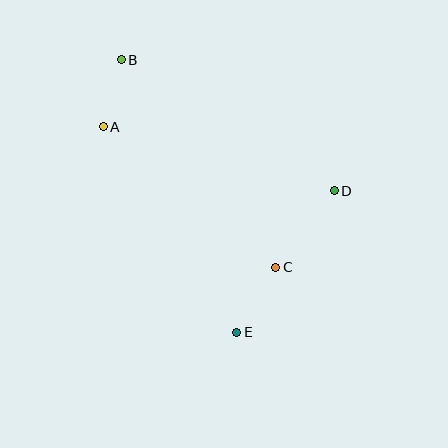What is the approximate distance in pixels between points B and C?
The distance between B and C is approximately 258 pixels.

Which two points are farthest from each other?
Points B and E are farthest from each other.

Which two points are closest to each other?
Points A and B are closest to each other.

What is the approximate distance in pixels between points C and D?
The distance between C and D is approximately 96 pixels.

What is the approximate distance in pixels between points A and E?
The distance between A and E is approximately 245 pixels.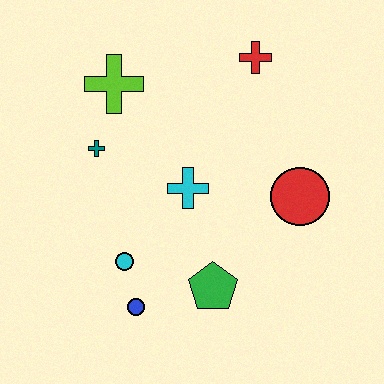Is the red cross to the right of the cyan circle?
Yes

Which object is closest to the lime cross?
The teal cross is closest to the lime cross.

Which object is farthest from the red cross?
The blue circle is farthest from the red cross.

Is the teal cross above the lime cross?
No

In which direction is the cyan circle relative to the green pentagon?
The cyan circle is to the left of the green pentagon.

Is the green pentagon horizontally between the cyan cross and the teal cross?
No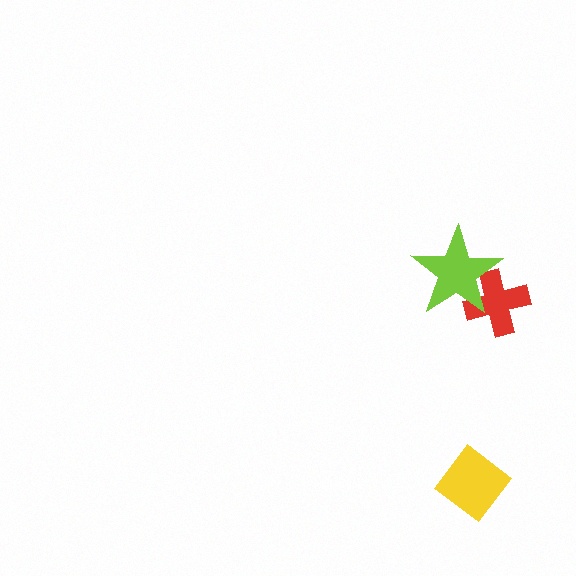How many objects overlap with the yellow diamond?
0 objects overlap with the yellow diamond.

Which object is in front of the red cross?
The lime star is in front of the red cross.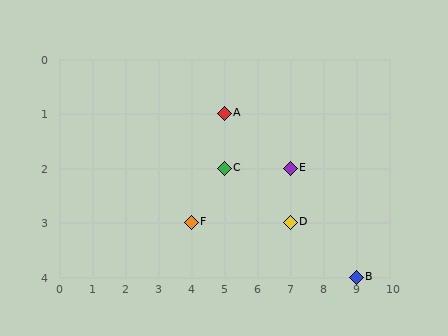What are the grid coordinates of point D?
Point D is at grid coordinates (7, 3).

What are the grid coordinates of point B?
Point B is at grid coordinates (9, 4).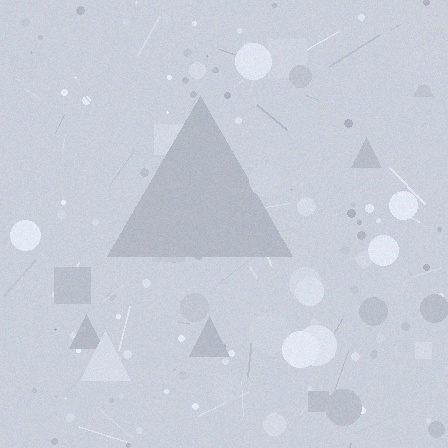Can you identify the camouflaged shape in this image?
The camouflaged shape is a triangle.